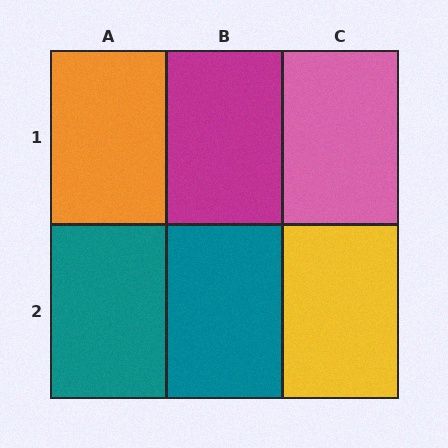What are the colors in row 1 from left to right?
Orange, magenta, pink.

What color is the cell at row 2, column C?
Yellow.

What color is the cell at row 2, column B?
Teal.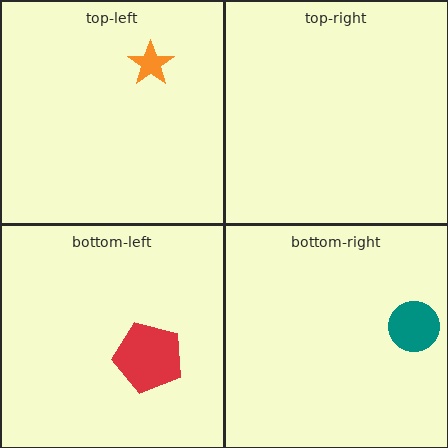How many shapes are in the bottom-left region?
1.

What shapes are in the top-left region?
The orange star.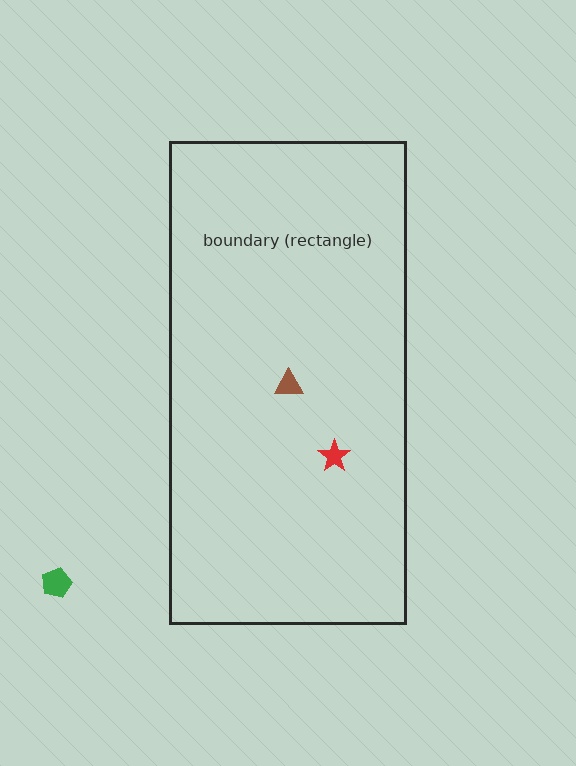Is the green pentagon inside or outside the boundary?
Outside.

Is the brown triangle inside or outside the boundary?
Inside.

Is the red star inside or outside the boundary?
Inside.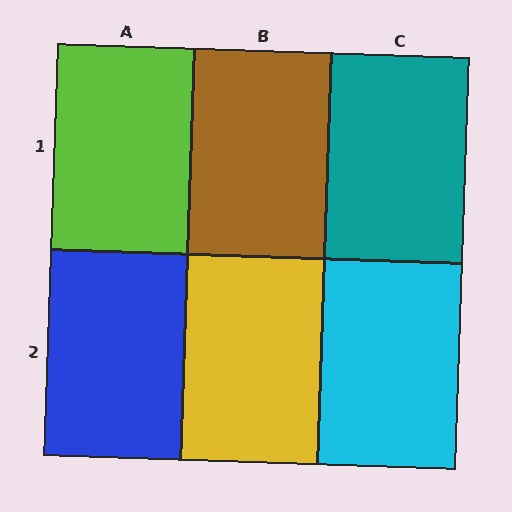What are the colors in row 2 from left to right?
Blue, yellow, cyan.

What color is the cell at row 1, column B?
Brown.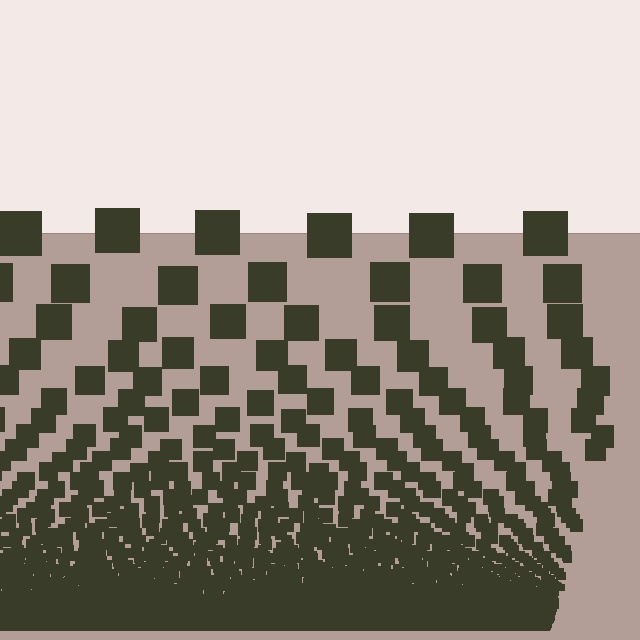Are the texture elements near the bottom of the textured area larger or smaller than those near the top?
Smaller. The gradient is inverted — elements near the bottom are smaller and denser.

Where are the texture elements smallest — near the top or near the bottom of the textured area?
Near the bottom.